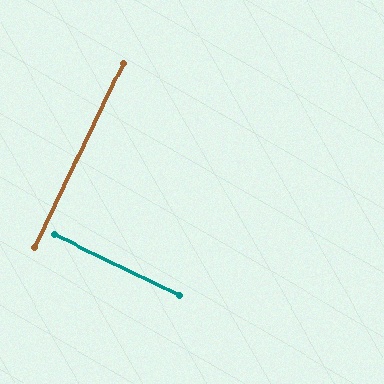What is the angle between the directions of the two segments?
Approximately 90 degrees.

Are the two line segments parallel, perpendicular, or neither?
Perpendicular — they meet at approximately 90°.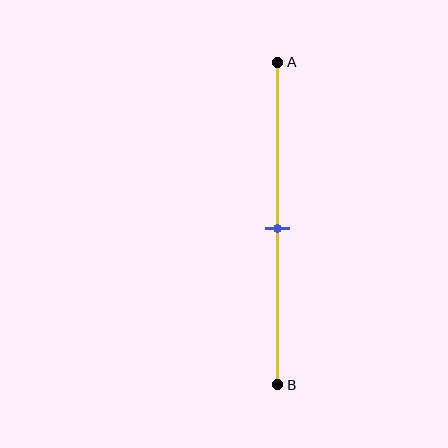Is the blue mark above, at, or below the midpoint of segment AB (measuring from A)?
The blue mark is approximately at the midpoint of segment AB.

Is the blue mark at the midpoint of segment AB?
Yes, the mark is approximately at the midpoint.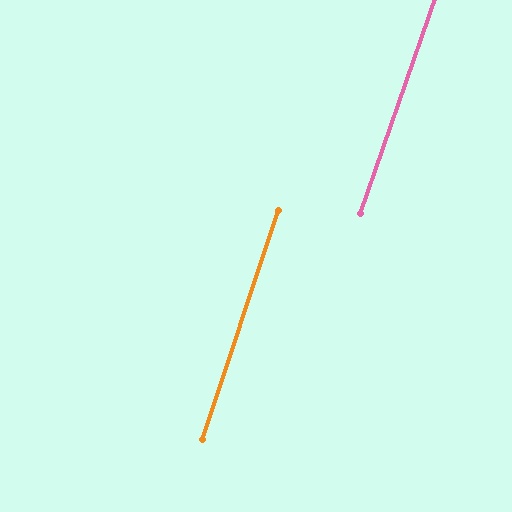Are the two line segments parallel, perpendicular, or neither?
Parallel — their directions differ by only 0.7°.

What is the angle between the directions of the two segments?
Approximately 1 degree.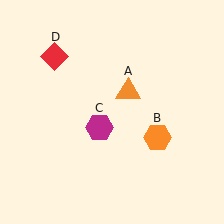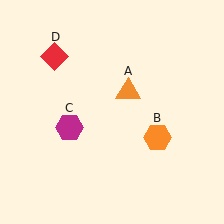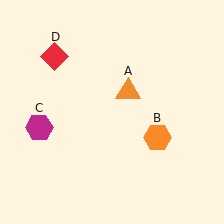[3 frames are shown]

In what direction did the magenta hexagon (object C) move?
The magenta hexagon (object C) moved left.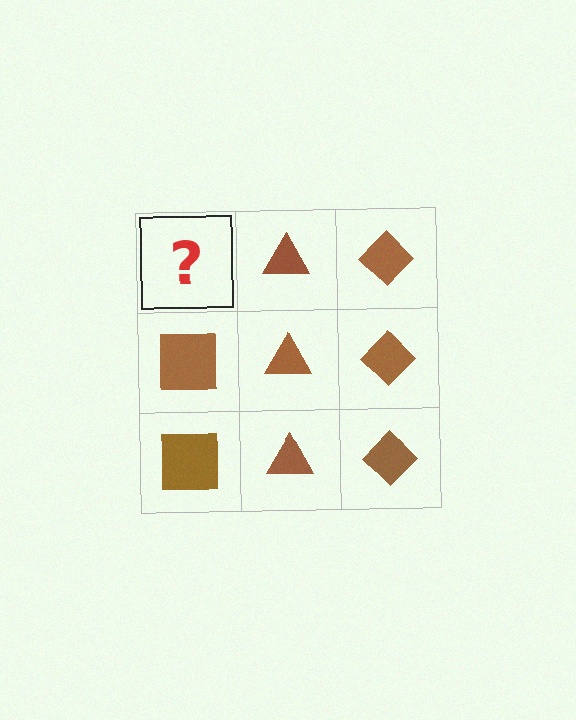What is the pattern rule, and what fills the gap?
The rule is that each column has a consistent shape. The gap should be filled with a brown square.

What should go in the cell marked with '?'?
The missing cell should contain a brown square.